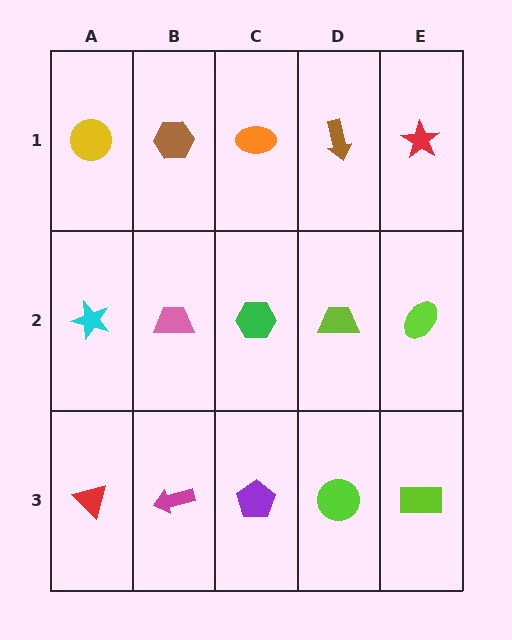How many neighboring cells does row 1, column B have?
3.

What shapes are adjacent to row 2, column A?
A yellow circle (row 1, column A), a red triangle (row 3, column A), a pink trapezoid (row 2, column B).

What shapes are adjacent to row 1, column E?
A lime ellipse (row 2, column E), a brown arrow (row 1, column D).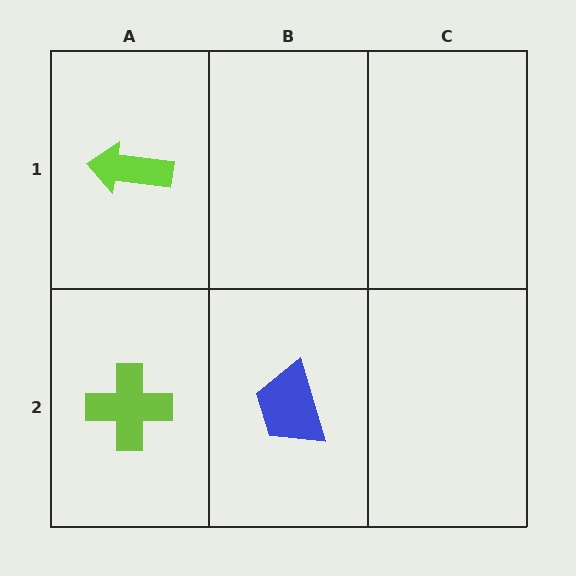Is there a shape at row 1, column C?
No, that cell is empty.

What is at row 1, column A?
A lime arrow.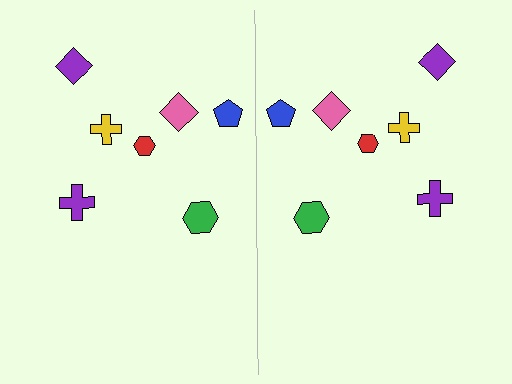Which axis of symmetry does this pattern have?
The pattern has a vertical axis of symmetry running through the center of the image.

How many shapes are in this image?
There are 14 shapes in this image.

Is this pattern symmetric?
Yes, this pattern has bilateral (reflection) symmetry.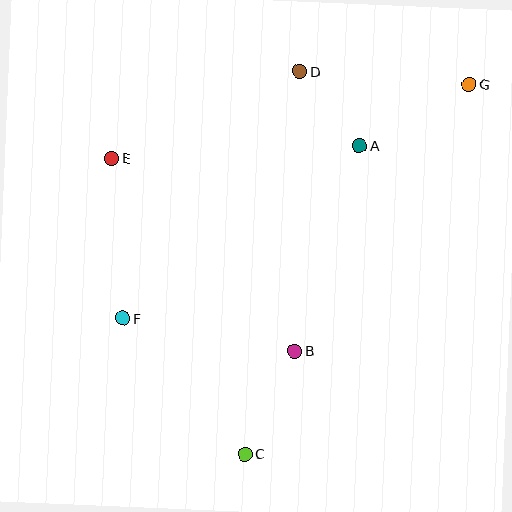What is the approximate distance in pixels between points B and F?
The distance between B and F is approximately 175 pixels.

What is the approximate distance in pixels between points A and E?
The distance between A and E is approximately 248 pixels.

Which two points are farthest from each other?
Points C and G are farthest from each other.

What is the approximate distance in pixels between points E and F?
The distance between E and F is approximately 160 pixels.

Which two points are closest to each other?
Points A and D are closest to each other.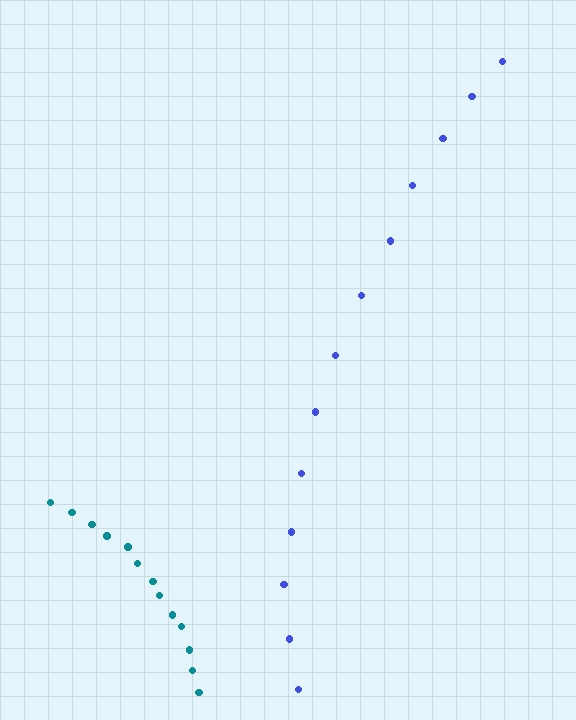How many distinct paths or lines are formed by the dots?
There are 2 distinct paths.